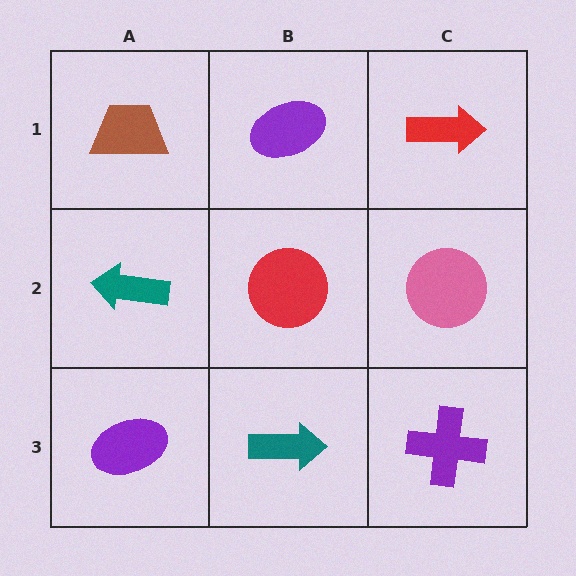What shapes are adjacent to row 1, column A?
A teal arrow (row 2, column A), a purple ellipse (row 1, column B).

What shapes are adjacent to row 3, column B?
A red circle (row 2, column B), a purple ellipse (row 3, column A), a purple cross (row 3, column C).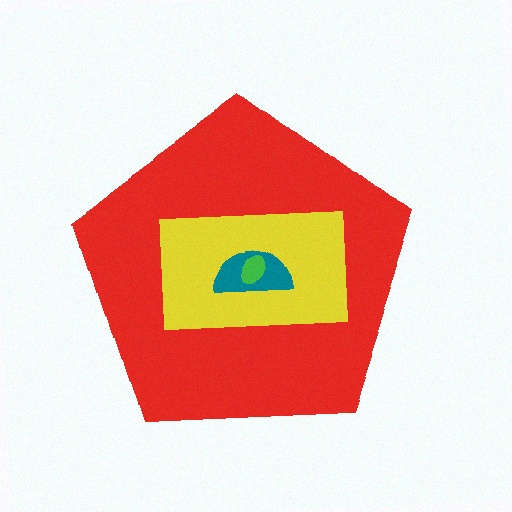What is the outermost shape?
The red pentagon.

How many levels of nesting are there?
4.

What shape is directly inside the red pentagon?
The yellow rectangle.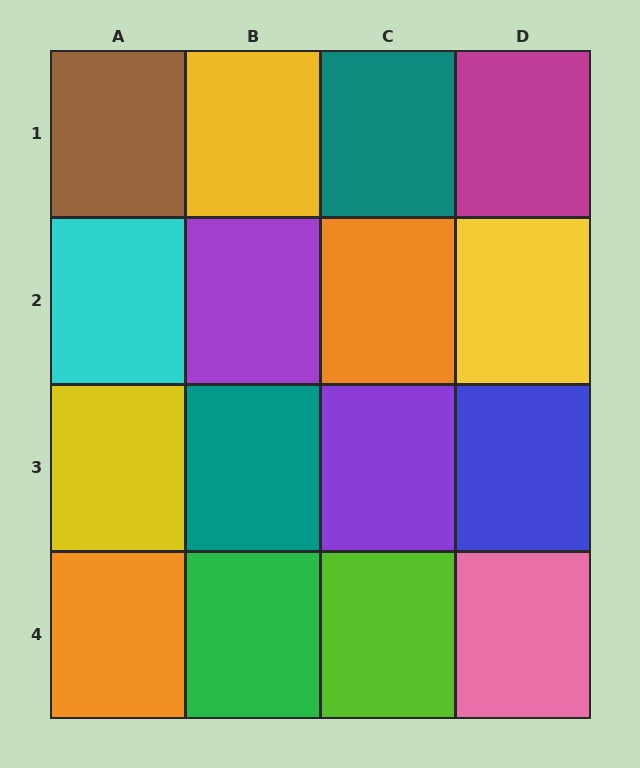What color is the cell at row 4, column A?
Orange.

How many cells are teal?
2 cells are teal.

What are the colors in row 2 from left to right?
Cyan, purple, orange, yellow.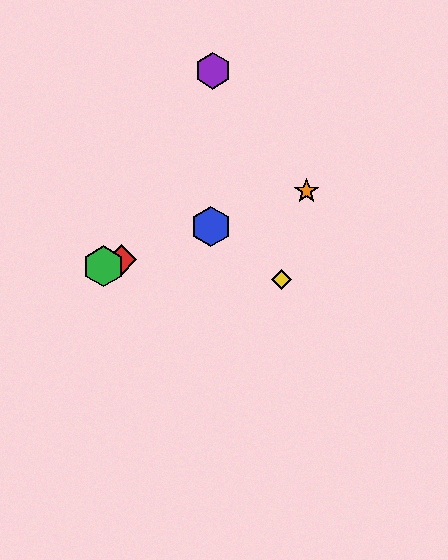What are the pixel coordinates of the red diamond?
The red diamond is at (121, 260).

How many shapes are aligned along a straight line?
4 shapes (the red diamond, the blue hexagon, the green hexagon, the orange star) are aligned along a straight line.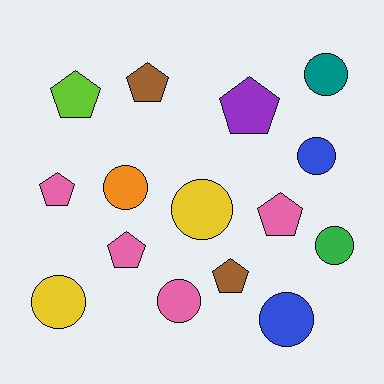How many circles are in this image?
There are 8 circles.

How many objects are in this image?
There are 15 objects.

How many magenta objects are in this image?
There are no magenta objects.